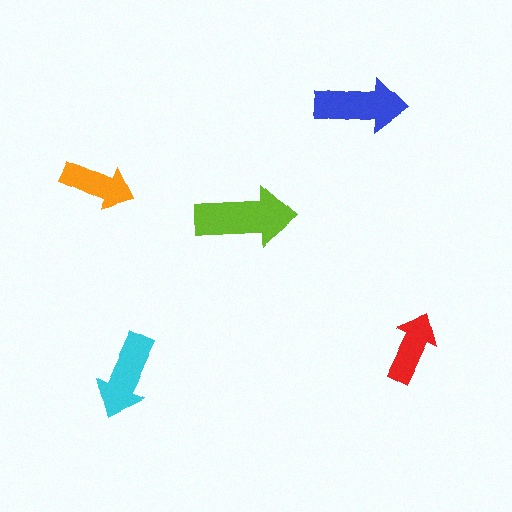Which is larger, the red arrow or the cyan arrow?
The cyan one.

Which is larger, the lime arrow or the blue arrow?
The lime one.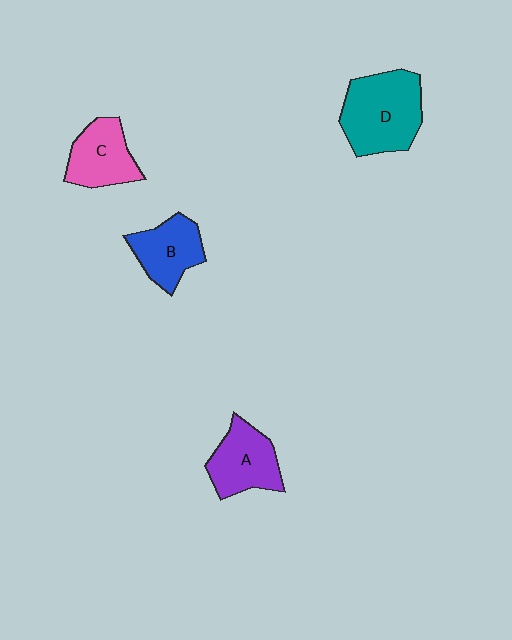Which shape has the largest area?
Shape D (teal).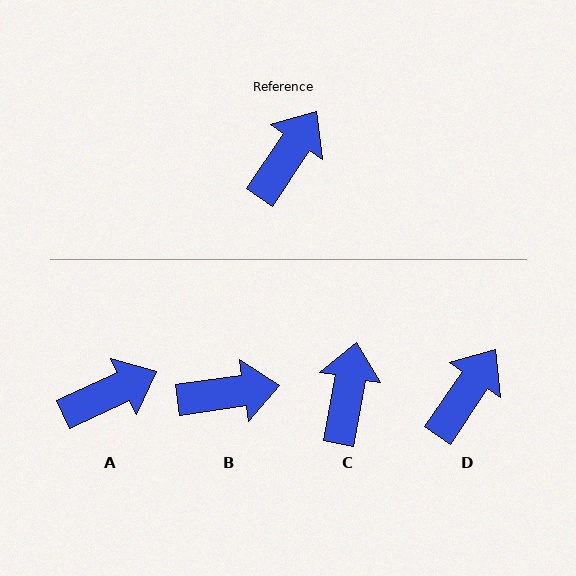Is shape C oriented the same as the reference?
No, it is off by about 24 degrees.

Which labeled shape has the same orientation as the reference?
D.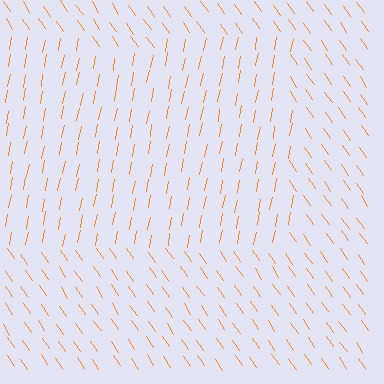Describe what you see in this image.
The image is filled with small orange line segments. A rectangle region in the image has lines oriented differently from the surrounding lines, creating a visible texture boundary.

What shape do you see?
I see a rectangle.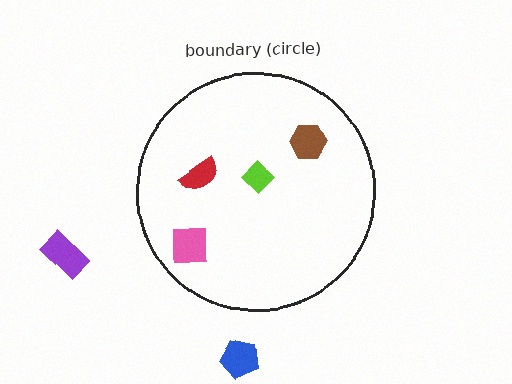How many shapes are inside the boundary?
4 inside, 2 outside.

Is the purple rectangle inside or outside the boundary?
Outside.